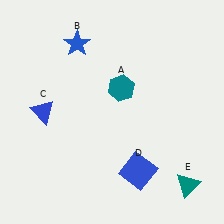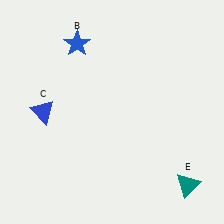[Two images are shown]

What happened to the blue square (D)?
The blue square (D) was removed in Image 2. It was in the bottom-right area of Image 1.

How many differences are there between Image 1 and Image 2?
There are 2 differences between the two images.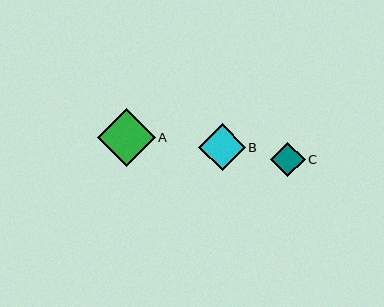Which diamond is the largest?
Diamond A is the largest with a size of approximately 58 pixels.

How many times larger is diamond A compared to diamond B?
Diamond A is approximately 1.2 times the size of diamond B.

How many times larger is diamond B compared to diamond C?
Diamond B is approximately 1.4 times the size of diamond C.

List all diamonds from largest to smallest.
From largest to smallest: A, B, C.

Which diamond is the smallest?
Diamond C is the smallest with a size of approximately 34 pixels.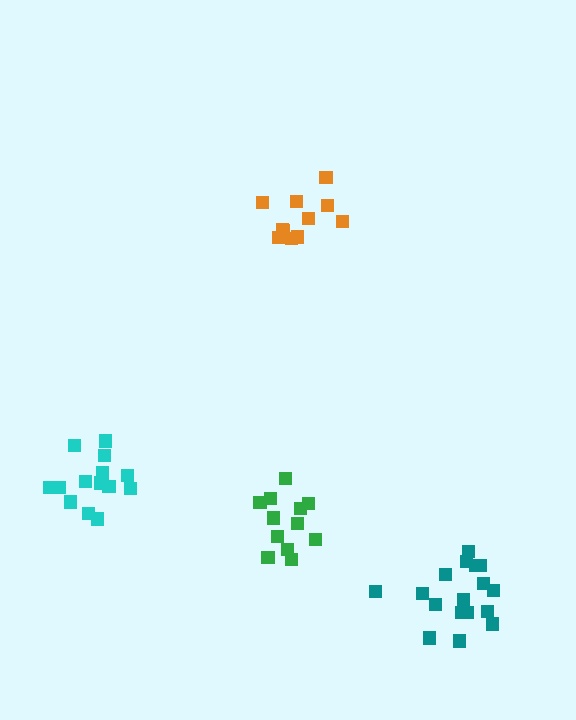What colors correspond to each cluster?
The clusters are colored: teal, cyan, orange, green.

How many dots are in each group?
Group 1: 17 dots, Group 2: 14 dots, Group 3: 12 dots, Group 4: 12 dots (55 total).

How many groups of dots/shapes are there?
There are 4 groups.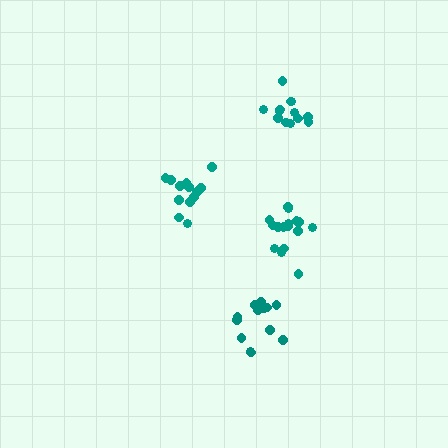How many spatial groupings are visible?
There are 4 spatial groupings.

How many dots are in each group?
Group 1: 13 dots, Group 2: 13 dots, Group 3: 13 dots, Group 4: 16 dots (55 total).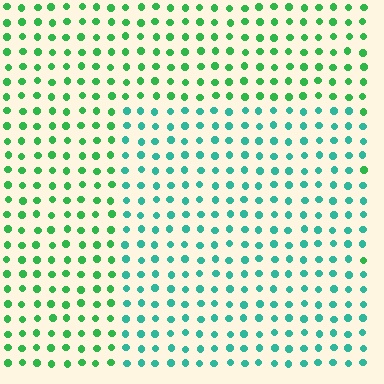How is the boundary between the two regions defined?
The boundary is defined purely by a slight shift in hue (about 36 degrees). Spacing, size, and orientation are identical on both sides.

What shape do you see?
I see a rectangle.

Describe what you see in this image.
The image is filled with small green elements in a uniform arrangement. A rectangle-shaped region is visible where the elements are tinted to a slightly different hue, forming a subtle color boundary.